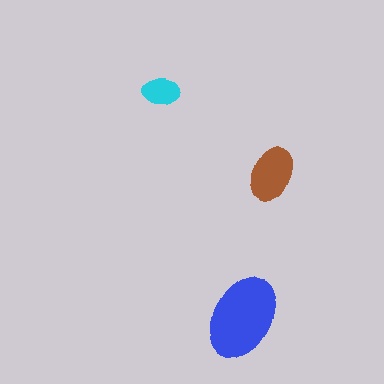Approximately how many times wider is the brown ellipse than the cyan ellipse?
About 1.5 times wider.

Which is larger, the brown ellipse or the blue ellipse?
The blue one.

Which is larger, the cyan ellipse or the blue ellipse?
The blue one.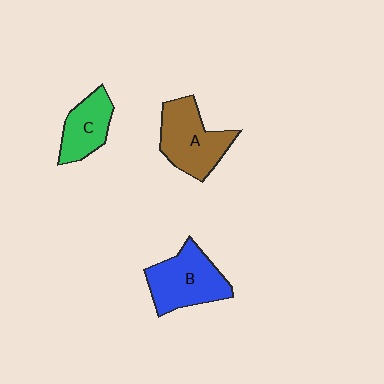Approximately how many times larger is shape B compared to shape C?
Approximately 1.5 times.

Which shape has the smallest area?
Shape C (green).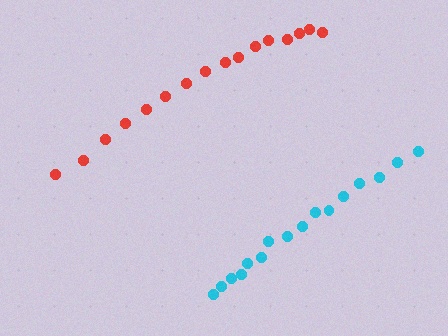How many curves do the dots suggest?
There are 2 distinct paths.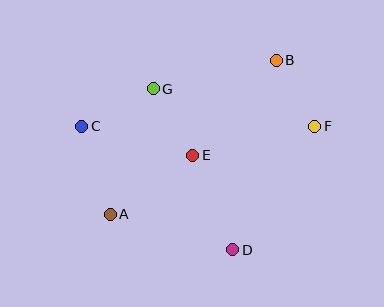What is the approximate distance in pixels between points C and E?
The distance between C and E is approximately 115 pixels.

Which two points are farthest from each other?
Points C and F are farthest from each other.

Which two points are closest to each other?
Points B and F are closest to each other.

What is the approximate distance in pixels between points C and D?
The distance between C and D is approximately 195 pixels.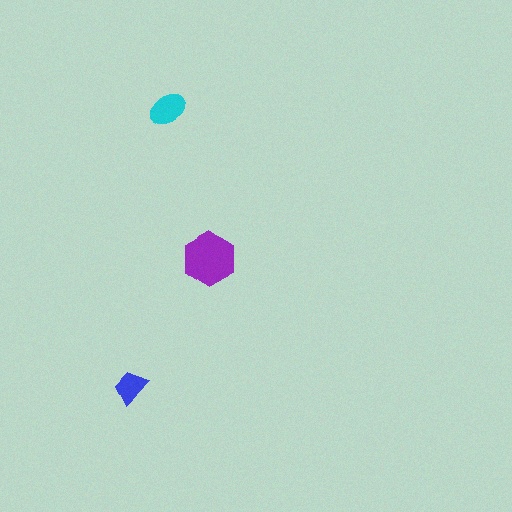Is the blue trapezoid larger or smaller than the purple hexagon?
Smaller.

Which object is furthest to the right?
The purple hexagon is rightmost.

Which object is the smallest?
The blue trapezoid.